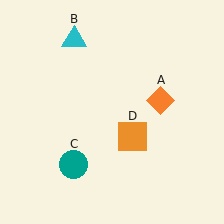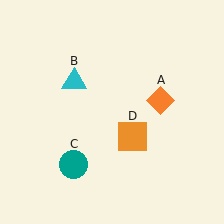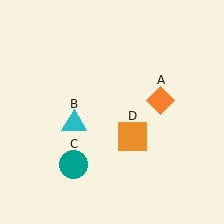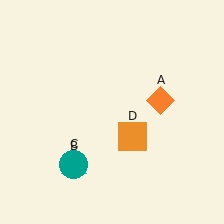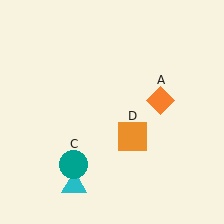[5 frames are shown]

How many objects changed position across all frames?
1 object changed position: cyan triangle (object B).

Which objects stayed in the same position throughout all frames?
Orange diamond (object A) and teal circle (object C) and orange square (object D) remained stationary.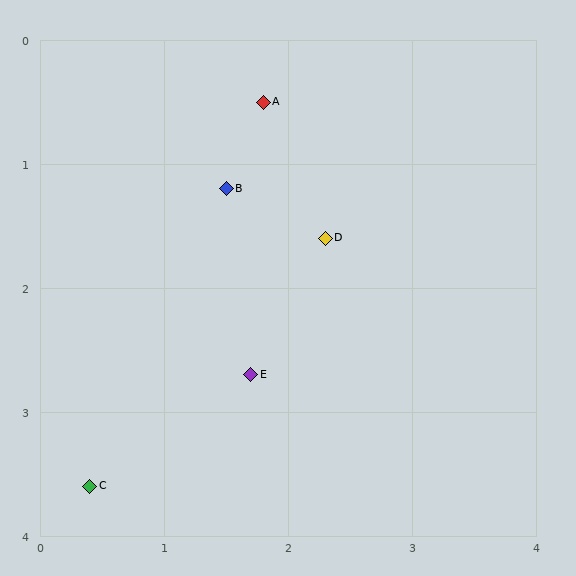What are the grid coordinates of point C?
Point C is at approximately (0.4, 3.6).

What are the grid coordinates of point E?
Point E is at approximately (1.7, 2.7).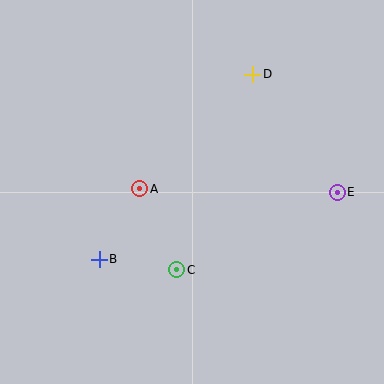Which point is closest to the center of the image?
Point A at (140, 189) is closest to the center.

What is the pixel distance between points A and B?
The distance between A and B is 81 pixels.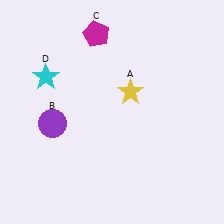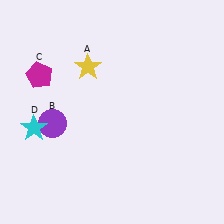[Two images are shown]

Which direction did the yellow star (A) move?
The yellow star (A) moved left.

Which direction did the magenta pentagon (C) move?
The magenta pentagon (C) moved left.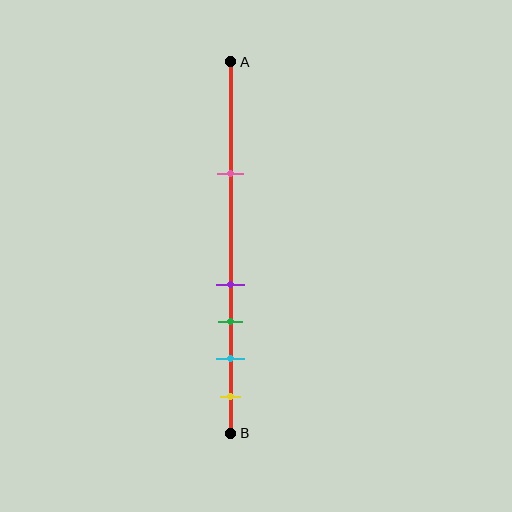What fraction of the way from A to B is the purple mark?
The purple mark is approximately 60% (0.6) of the way from A to B.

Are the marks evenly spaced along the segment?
No, the marks are not evenly spaced.